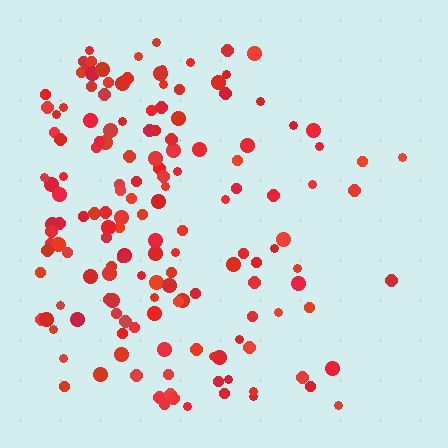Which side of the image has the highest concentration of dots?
The left.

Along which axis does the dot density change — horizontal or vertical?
Horizontal.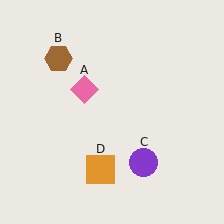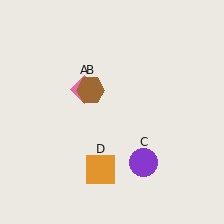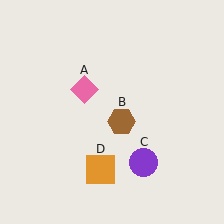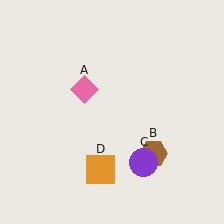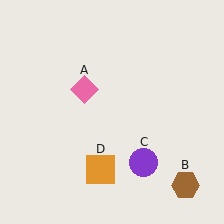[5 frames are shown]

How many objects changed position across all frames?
1 object changed position: brown hexagon (object B).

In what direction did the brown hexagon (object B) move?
The brown hexagon (object B) moved down and to the right.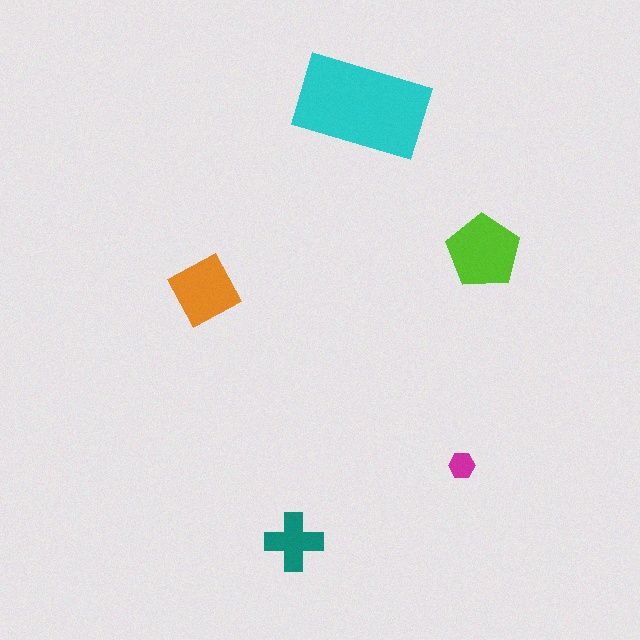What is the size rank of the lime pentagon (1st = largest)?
2nd.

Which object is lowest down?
The teal cross is bottommost.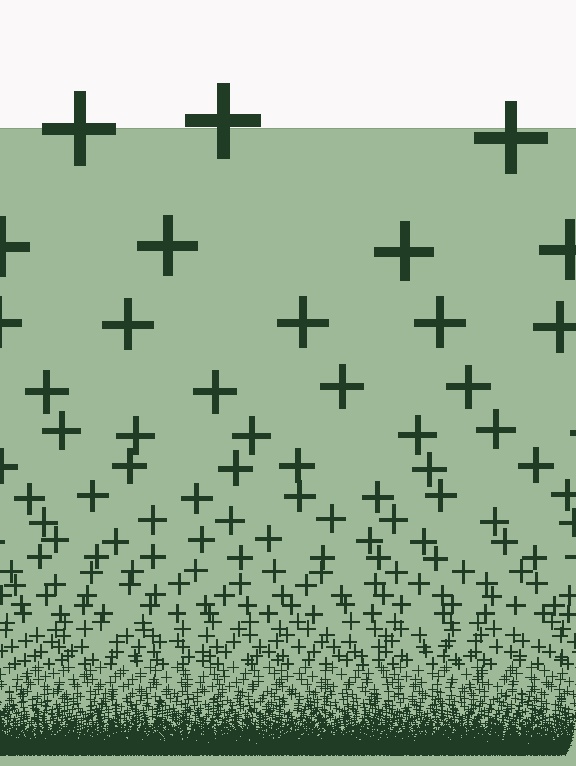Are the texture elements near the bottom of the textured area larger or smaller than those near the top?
Smaller. The gradient is inverted — elements near the bottom are smaller and denser.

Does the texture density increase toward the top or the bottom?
Density increases toward the bottom.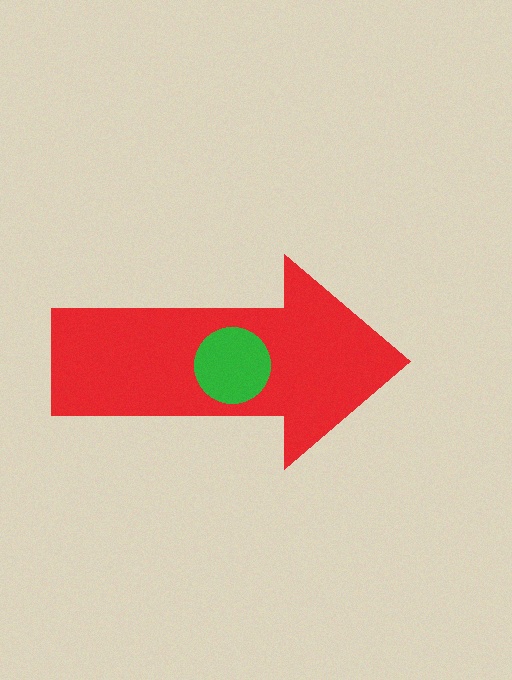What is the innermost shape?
The green circle.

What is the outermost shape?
The red arrow.